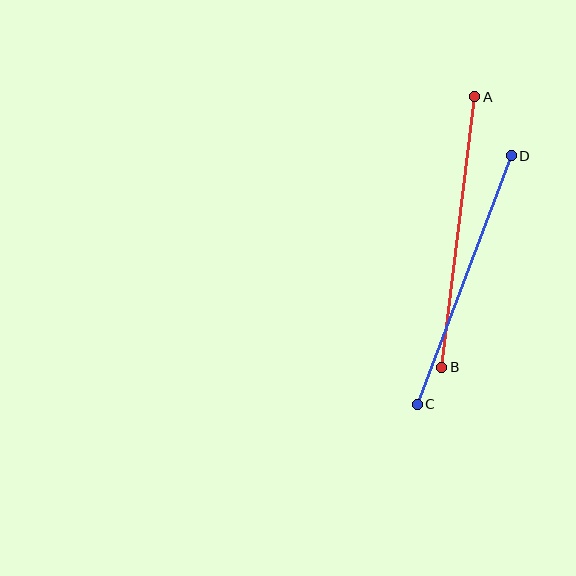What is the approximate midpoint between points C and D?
The midpoint is at approximately (464, 280) pixels.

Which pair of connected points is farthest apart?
Points A and B are farthest apart.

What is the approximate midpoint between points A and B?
The midpoint is at approximately (458, 232) pixels.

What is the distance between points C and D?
The distance is approximately 266 pixels.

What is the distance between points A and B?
The distance is approximately 272 pixels.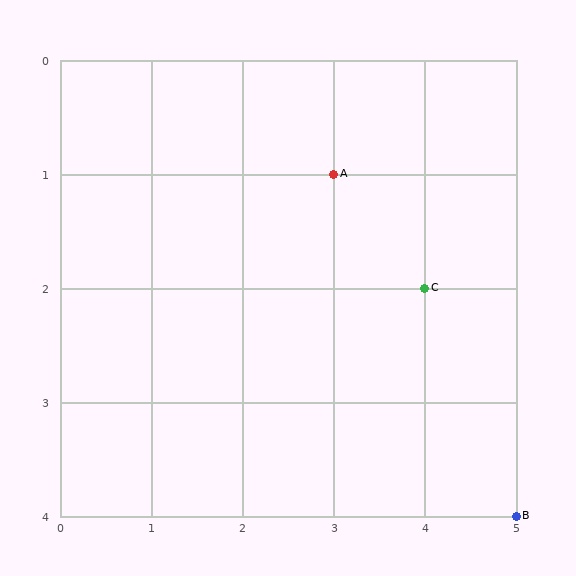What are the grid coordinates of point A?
Point A is at grid coordinates (3, 1).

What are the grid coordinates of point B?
Point B is at grid coordinates (5, 4).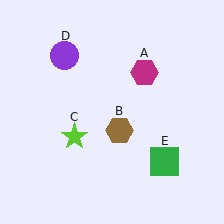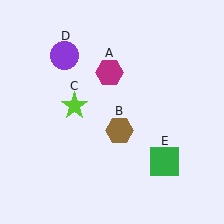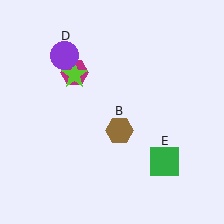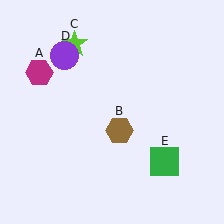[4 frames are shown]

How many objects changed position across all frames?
2 objects changed position: magenta hexagon (object A), lime star (object C).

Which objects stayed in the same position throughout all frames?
Brown hexagon (object B) and purple circle (object D) and green square (object E) remained stationary.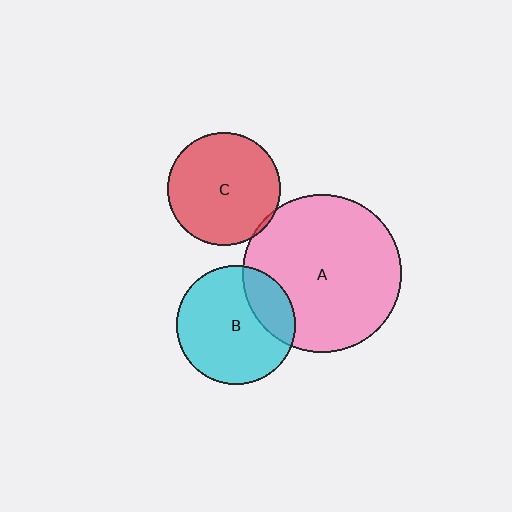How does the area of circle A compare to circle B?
Approximately 1.8 times.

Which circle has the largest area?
Circle A (pink).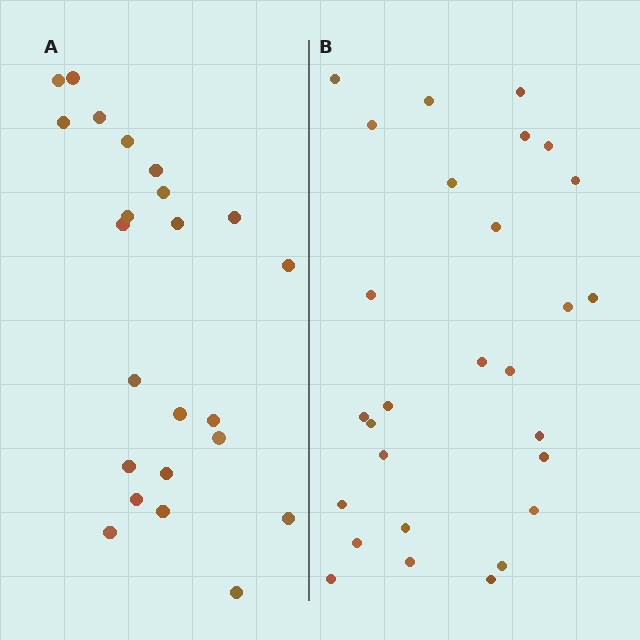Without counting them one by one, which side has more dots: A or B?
Region B (the right region) has more dots.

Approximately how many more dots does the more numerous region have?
Region B has about 5 more dots than region A.